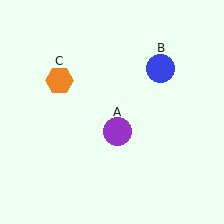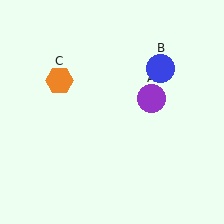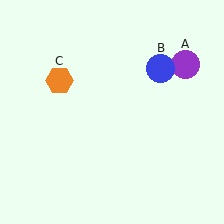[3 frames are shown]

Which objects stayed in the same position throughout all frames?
Blue circle (object B) and orange hexagon (object C) remained stationary.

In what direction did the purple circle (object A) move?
The purple circle (object A) moved up and to the right.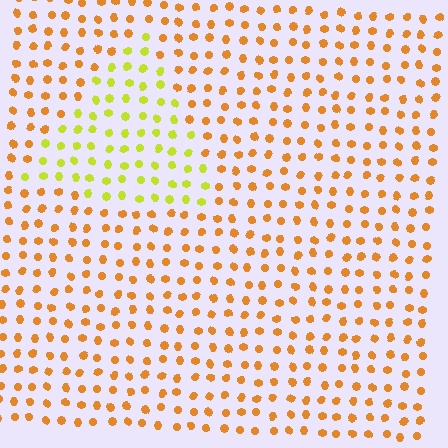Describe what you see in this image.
The image is filled with small orange elements in a uniform arrangement. A triangle-shaped region is visible where the elements are tinted to a slightly different hue, forming a subtle color boundary.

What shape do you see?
I see a triangle.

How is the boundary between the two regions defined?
The boundary is defined purely by a slight shift in hue (about 41 degrees). Spacing, size, and orientation are identical on both sides.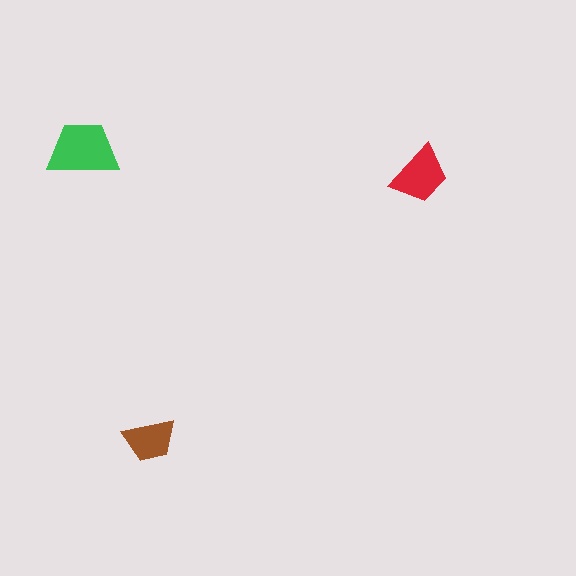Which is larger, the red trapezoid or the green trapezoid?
The green one.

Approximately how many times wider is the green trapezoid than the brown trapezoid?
About 1.5 times wider.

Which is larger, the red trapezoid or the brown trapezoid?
The red one.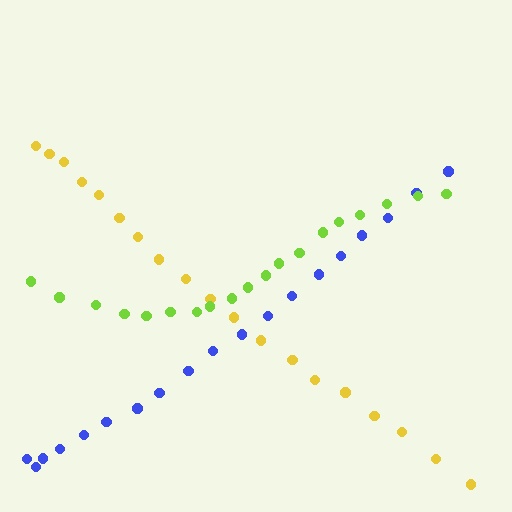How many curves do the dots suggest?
There are 3 distinct paths.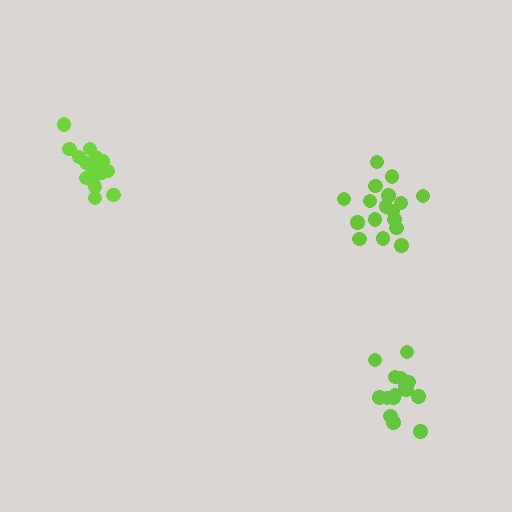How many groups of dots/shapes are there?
There are 3 groups.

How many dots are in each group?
Group 1: 17 dots, Group 2: 18 dots, Group 3: 15 dots (50 total).